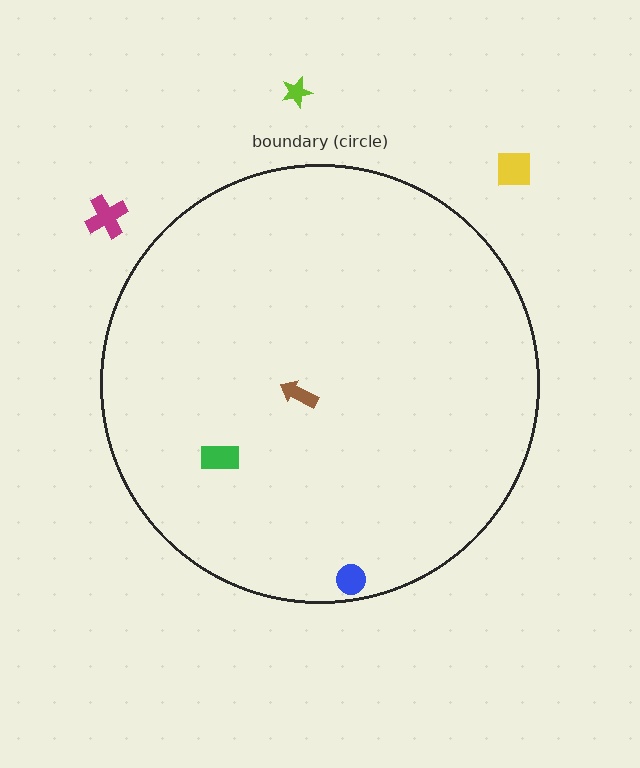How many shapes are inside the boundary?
3 inside, 3 outside.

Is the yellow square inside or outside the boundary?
Outside.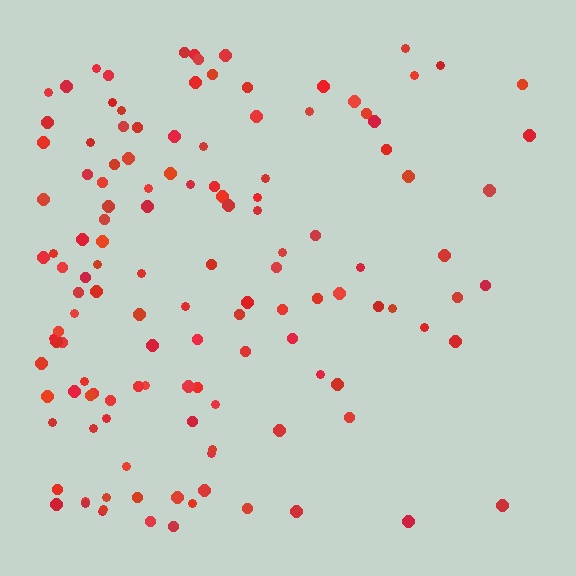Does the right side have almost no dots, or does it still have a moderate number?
Still a moderate number, just noticeably fewer than the left.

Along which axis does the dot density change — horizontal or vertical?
Horizontal.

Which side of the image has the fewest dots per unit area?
The right.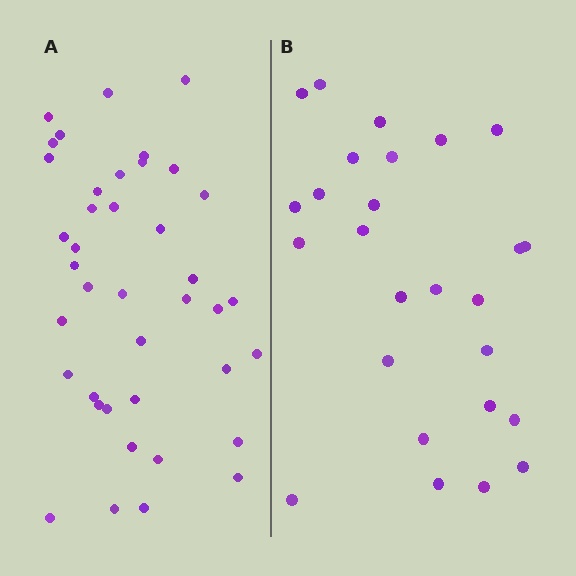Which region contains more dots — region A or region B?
Region A (the left region) has more dots.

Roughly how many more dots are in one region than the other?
Region A has approximately 15 more dots than region B.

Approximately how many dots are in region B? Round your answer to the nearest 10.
About 30 dots. (The exact count is 26, which rounds to 30.)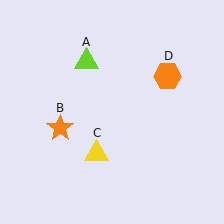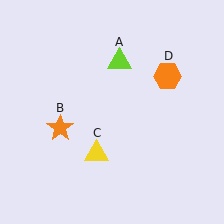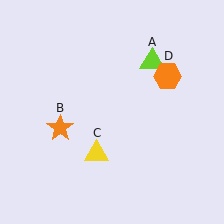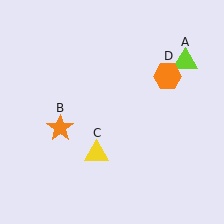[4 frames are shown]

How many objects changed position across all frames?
1 object changed position: lime triangle (object A).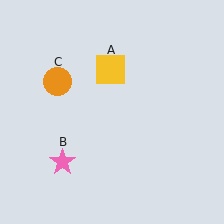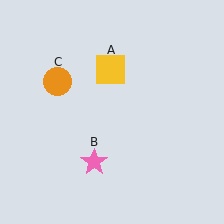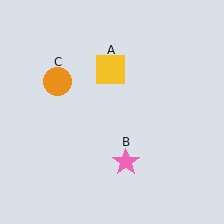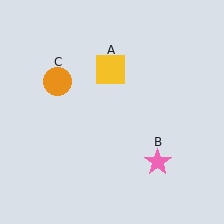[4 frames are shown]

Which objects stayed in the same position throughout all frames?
Yellow square (object A) and orange circle (object C) remained stationary.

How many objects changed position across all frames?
1 object changed position: pink star (object B).